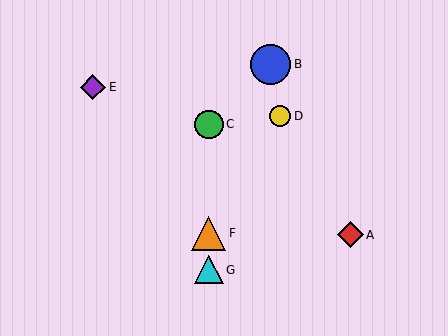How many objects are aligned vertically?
3 objects (C, F, G) are aligned vertically.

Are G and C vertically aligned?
Yes, both are at x≈209.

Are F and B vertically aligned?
No, F is at x≈209 and B is at x≈271.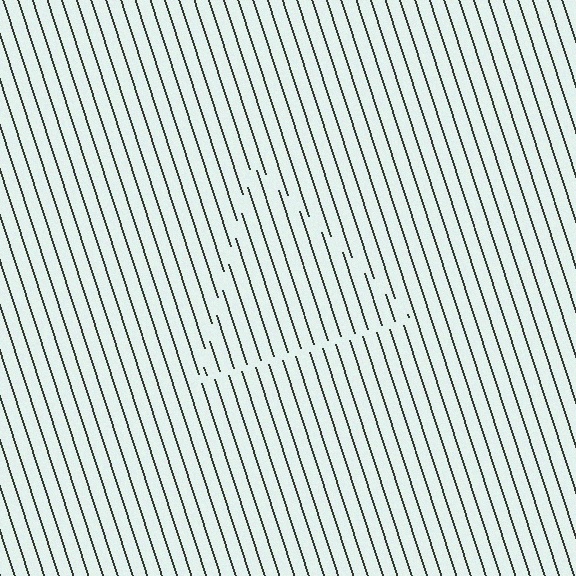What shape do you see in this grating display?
An illusory triangle. The interior of the shape contains the same grating, shifted by half a period — the contour is defined by the phase discontinuity where line-ends from the inner and outer gratings abut.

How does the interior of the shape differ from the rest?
The interior of the shape contains the same grating, shifted by half a period — the contour is defined by the phase discontinuity where line-ends from the inner and outer gratings abut.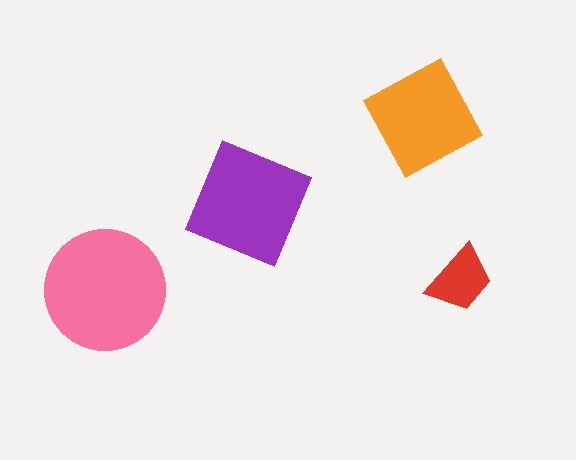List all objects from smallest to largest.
The red trapezoid, the orange diamond, the purple square, the pink circle.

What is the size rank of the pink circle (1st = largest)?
1st.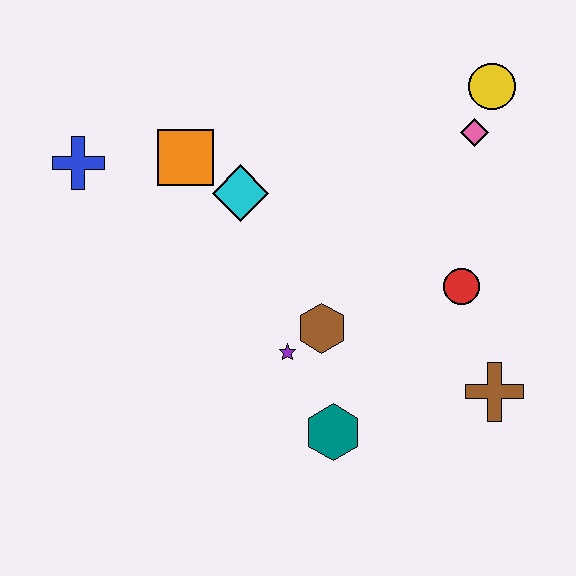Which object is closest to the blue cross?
The orange square is closest to the blue cross.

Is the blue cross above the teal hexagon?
Yes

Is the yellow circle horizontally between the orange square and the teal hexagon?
No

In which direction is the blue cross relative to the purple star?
The blue cross is to the left of the purple star.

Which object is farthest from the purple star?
The yellow circle is farthest from the purple star.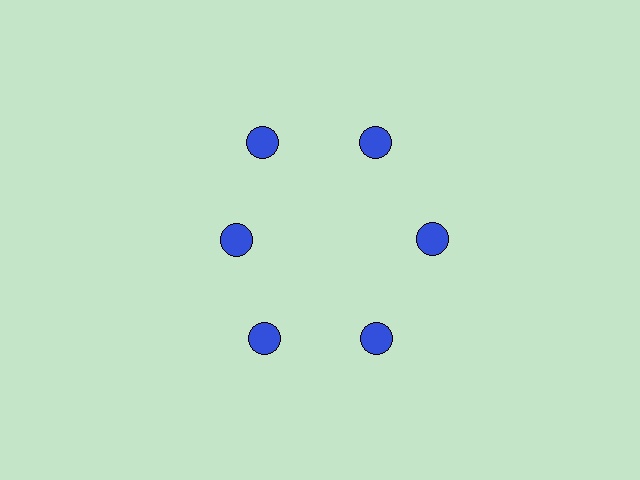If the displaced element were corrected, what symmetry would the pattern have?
It would have 6-fold rotational symmetry — the pattern would map onto itself every 60 degrees.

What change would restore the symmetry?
The symmetry would be restored by moving it outward, back onto the ring so that all 6 circles sit at equal angles and equal distance from the center.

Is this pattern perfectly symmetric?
No. The 6 blue circles are arranged in a ring, but one element near the 9 o'clock position is pulled inward toward the center, breaking the 6-fold rotational symmetry.